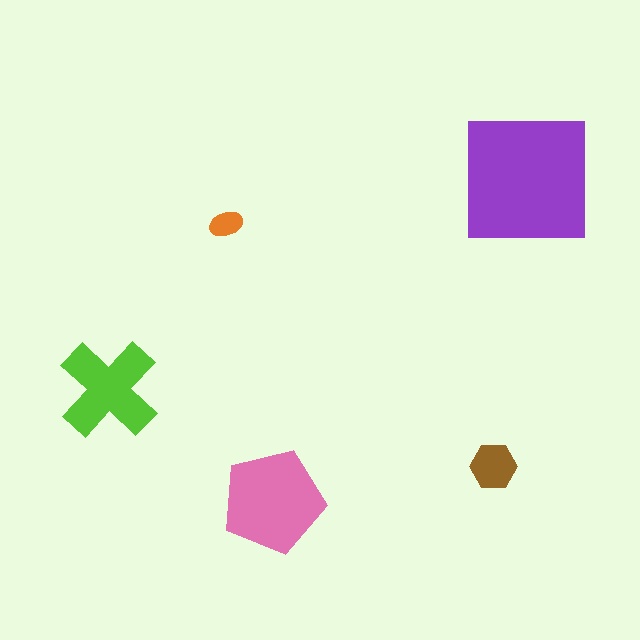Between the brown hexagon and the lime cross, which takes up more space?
The lime cross.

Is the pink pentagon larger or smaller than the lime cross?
Larger.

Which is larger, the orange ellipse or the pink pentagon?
The pink pentagon.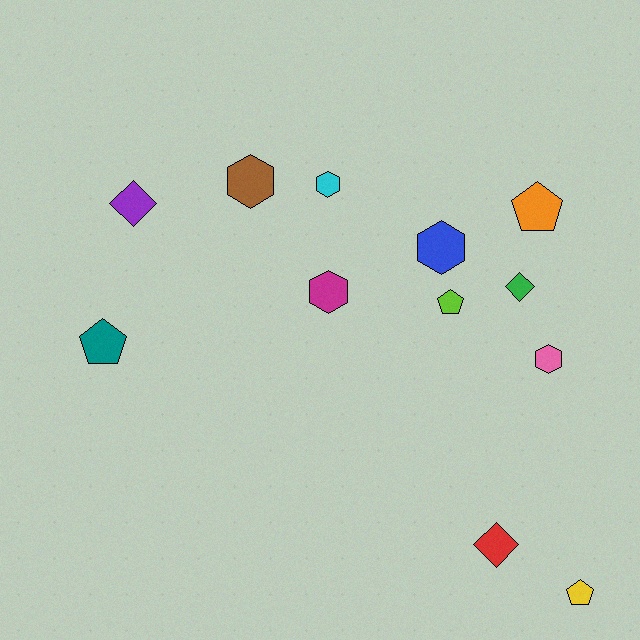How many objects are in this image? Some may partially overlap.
There are 12 objects.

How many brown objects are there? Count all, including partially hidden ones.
There is 1 brown object.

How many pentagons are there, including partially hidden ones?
There are 4 pentagons.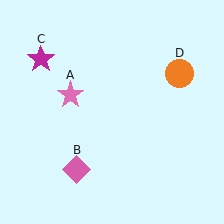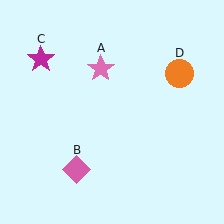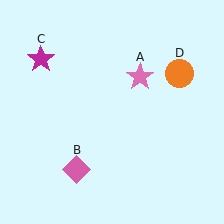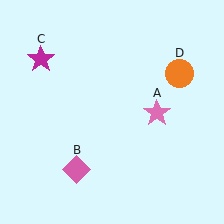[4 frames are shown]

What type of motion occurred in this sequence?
The pink star (object A) rotated clockwise around the center of the scene.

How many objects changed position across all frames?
1 object changed position: pink star (object A).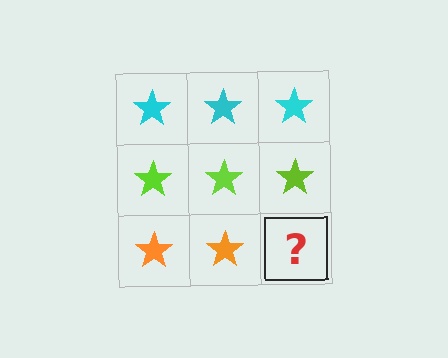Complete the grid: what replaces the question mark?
The question mark should be replaced with an orange star.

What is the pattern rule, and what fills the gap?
The rule is that each row has a consistent color. The gap should be filled with an orange star.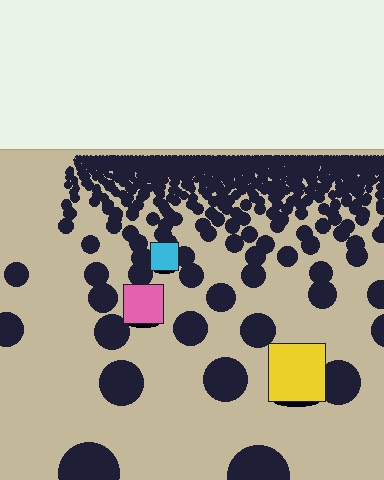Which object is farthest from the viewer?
The cyan square is farthest from the viewer. It appears smaller and the ground texture around it is denser.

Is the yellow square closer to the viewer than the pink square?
Yes. The yellow square is closer — you can tell from the texture gradient: the ground texture is coarser near it.